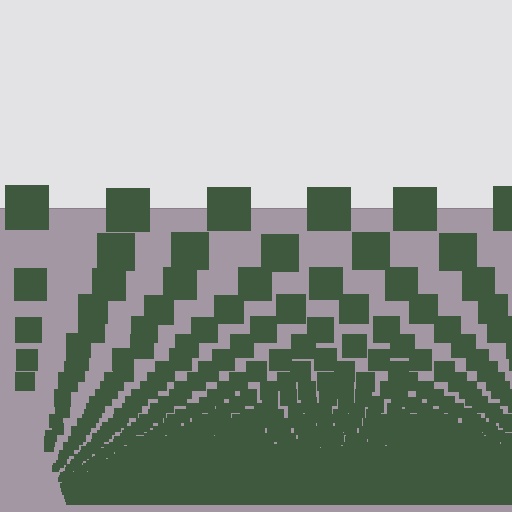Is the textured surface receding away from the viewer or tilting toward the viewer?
The surface appears to tilt toward the viewer. Texture elements get larger and sparser toward the top.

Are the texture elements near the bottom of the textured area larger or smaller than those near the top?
Smaller. The gradient is inverted — elements near the bottom are smaller and denser.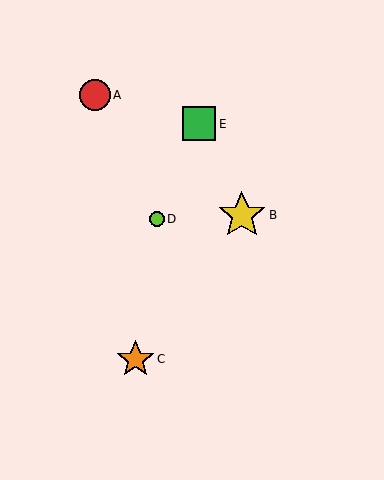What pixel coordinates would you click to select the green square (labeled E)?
Click at (199, 124) to select the green square E.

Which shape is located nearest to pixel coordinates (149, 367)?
The orange star (labeled C) at (135, 359) is nearest to that location.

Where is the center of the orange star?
The center of the orange star is at (135, 359).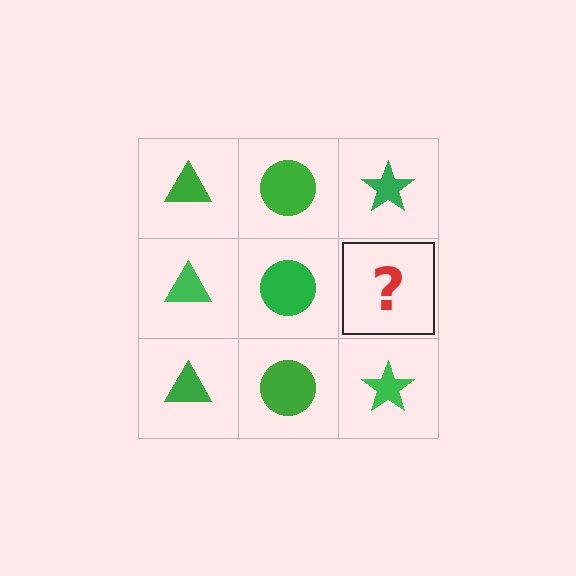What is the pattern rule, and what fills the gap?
The rule is that each column has a consistent shape. The gap should be filled with a green star.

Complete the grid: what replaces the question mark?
The question mark should be replaced with a green star.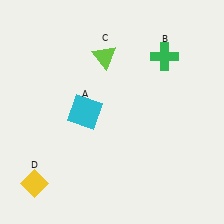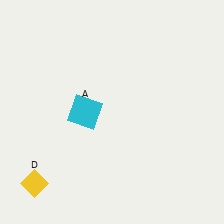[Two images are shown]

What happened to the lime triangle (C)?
The lime triangle (C) was removed in Image 2. It was in the top-left area of Image 1.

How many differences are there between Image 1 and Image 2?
There are 2 differences between the two images.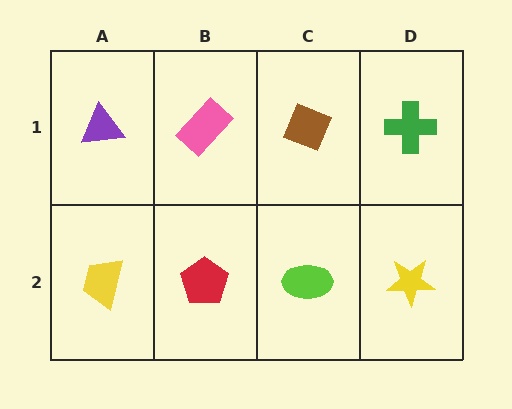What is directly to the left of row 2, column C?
A red pentagon.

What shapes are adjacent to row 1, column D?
A yellow star (row 2, column D), a brown diamond (row 1, column C).